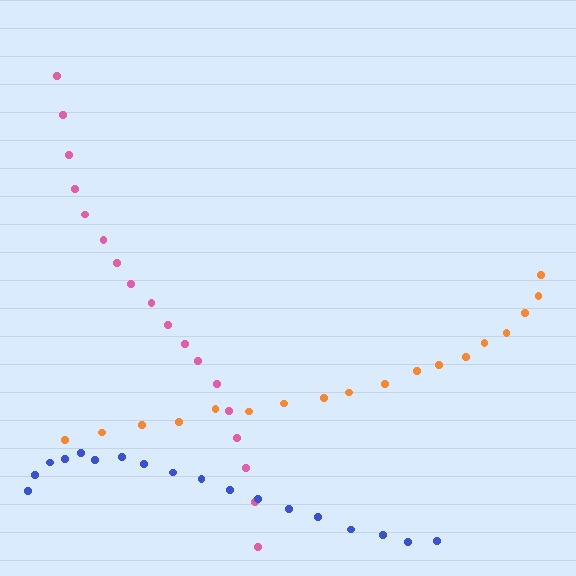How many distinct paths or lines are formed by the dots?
There are 3 distinct paths.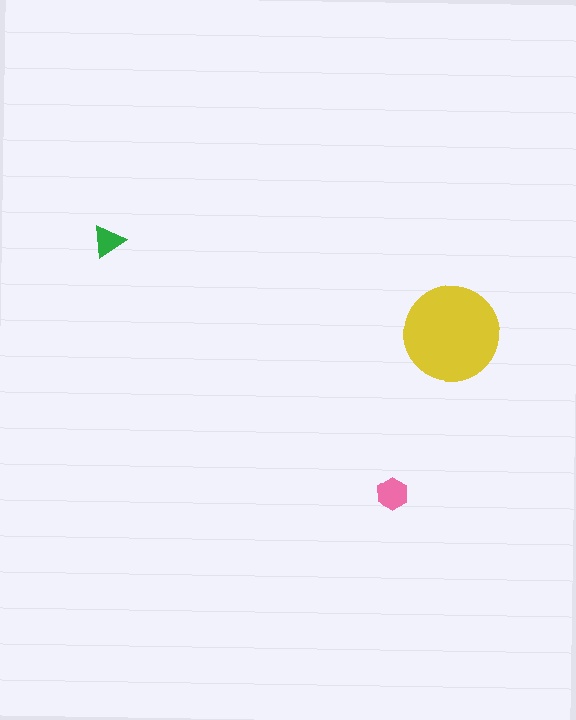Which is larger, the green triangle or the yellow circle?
The yellow circle.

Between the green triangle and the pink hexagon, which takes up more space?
The pink hexagon.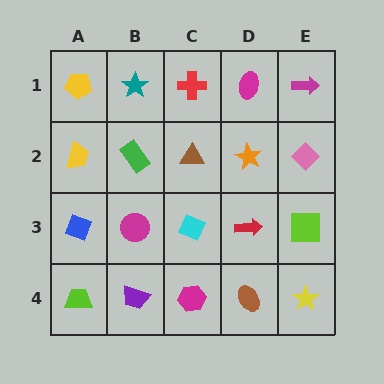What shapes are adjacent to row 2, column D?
A magenta ellipse (row 1, column D), a red arrow (row 3, column D), a brown triangle (row 2, column C), a pink diamond (row 2, column E).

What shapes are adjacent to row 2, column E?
A magenta arrow (row 1, column E), a lime square (row 3, column E), an orange star (row 2, column D).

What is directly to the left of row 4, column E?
A brown ellipse.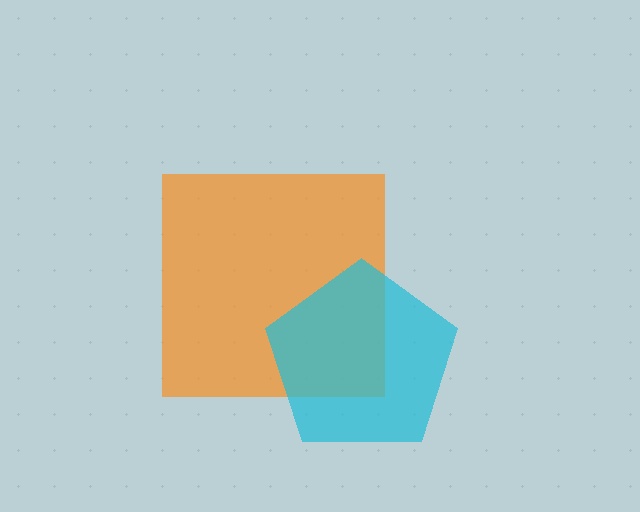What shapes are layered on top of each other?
The layered shapes are: an orange square, a cyan pentagon.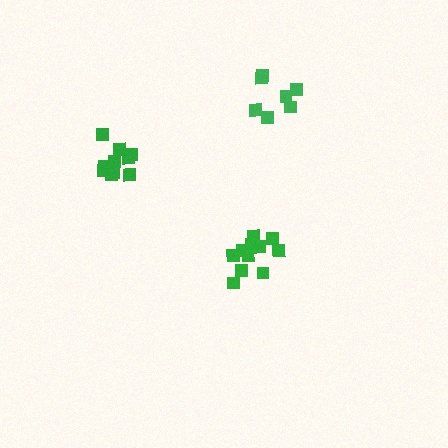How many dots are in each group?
Group 1: 11 dots, Group 2: 7 dots, Group 3: 10 dots (28 total).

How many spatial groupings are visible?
There are 3 spatial groupings.